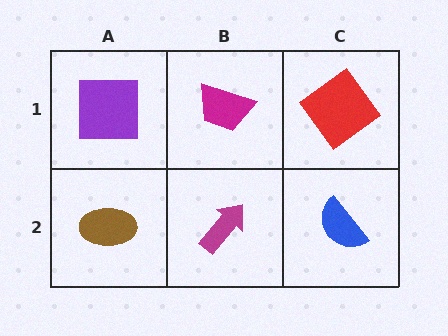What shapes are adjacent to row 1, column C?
A blue semicircle (row 2, column C), a magenta trapezoid (row 1, column B).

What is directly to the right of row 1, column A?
A magenta trapezoid.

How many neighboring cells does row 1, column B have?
3.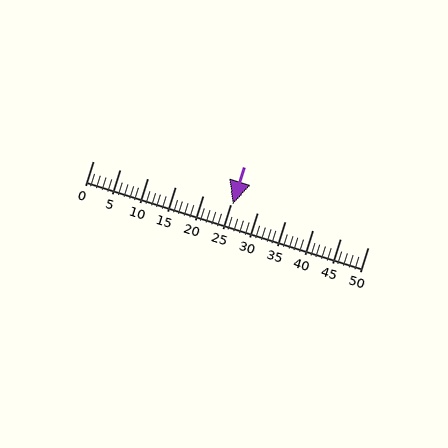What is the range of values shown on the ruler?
The ruler shows values from 0 to 50.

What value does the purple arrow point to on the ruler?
The purple arrow points to approximately 26.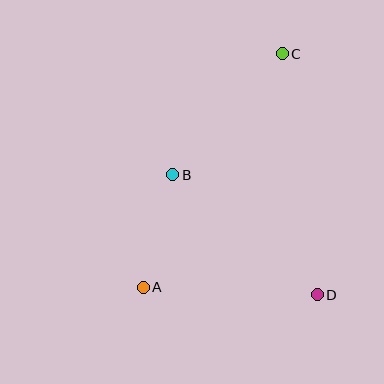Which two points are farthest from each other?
Points A and C are farthest from each other.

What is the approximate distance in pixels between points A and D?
The distance between A and D is approximately 174 pixels.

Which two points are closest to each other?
Points A and B are closest to each other.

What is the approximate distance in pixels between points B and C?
The distance between B and C is approximately 163 pixels.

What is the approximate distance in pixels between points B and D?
The distance between B and D is approximately 187 pixels.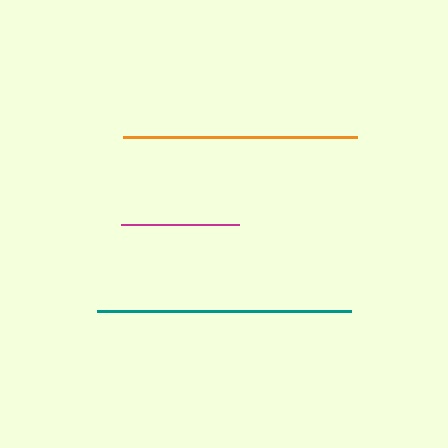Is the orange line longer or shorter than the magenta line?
The orange line is longer than the magenta line.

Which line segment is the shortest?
The magenta line is the shortest at approximately 118 pixels.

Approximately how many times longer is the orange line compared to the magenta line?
The orange line is approximately 2.0 times the length of the magenta line.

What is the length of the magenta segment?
The magenta segment is approximately 118 pixels long.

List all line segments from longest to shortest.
From longest to shortest: teal, orange, magenta.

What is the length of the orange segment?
The orange segment is approximately 234 pixels long.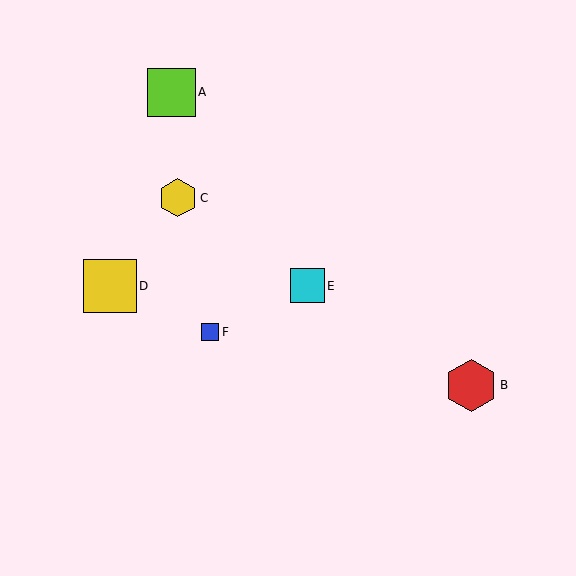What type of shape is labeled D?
Shape D is a yellow square.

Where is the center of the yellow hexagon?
The center of the yellow hexagon is at (178, 198).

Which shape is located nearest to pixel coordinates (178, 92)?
The lime square (labeled A) at (171, 92) is nearest to that location.